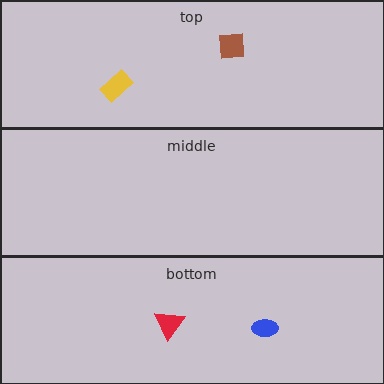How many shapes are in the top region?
2.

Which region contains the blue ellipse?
The bottom region.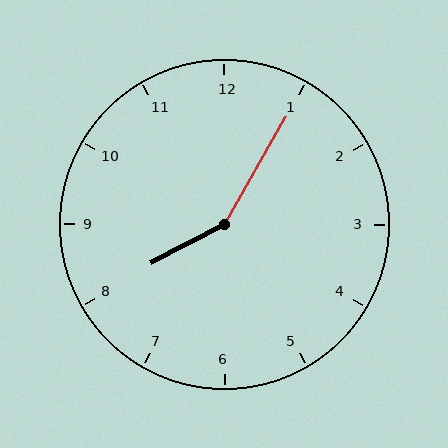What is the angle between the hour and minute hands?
Approximately 148 degrees.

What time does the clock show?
8:05.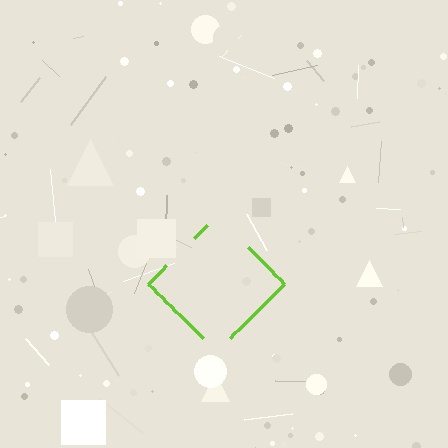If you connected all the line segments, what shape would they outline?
They would outline a diamond.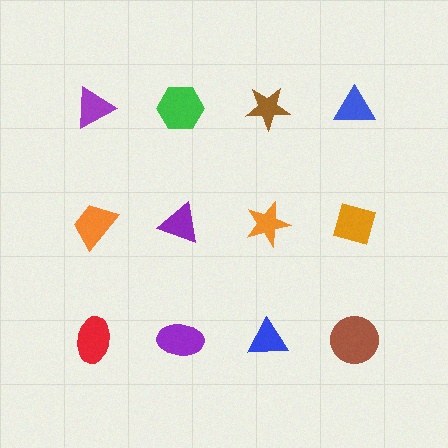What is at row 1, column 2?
A green hexagon.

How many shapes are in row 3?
4 shapes.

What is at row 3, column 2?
A purple ellipse.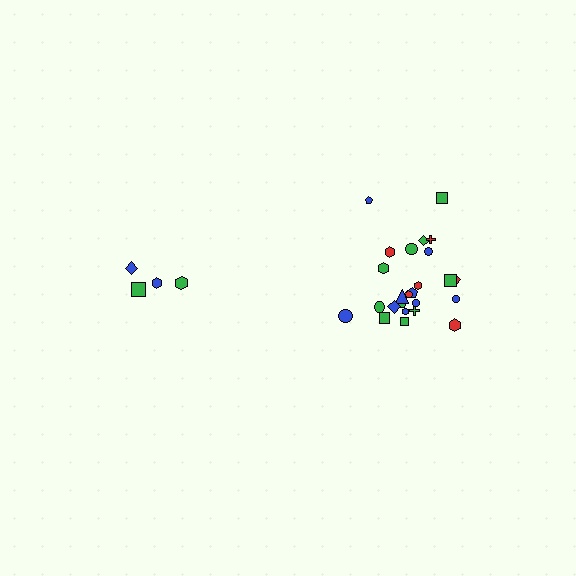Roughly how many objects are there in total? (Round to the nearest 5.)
Roughly 30 objects in total.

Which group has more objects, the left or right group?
The right group.